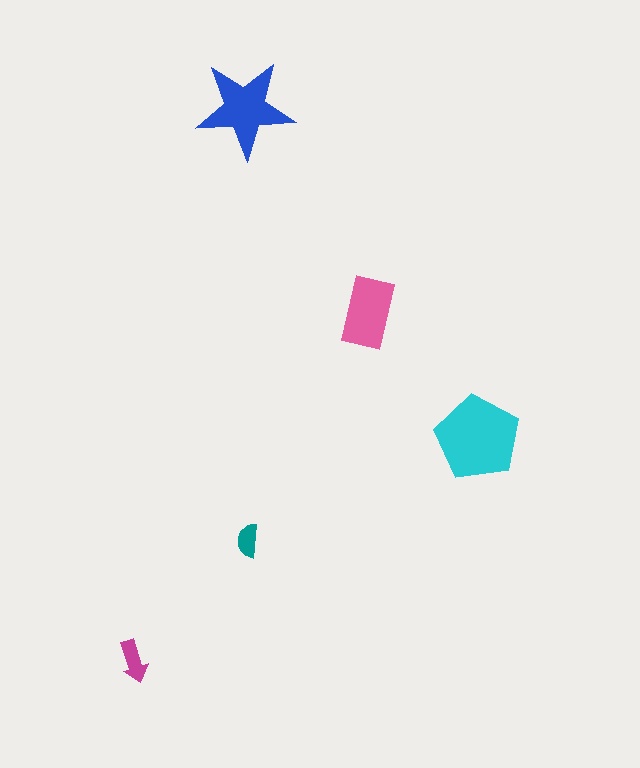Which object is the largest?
The cyan pentagon.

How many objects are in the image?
There are 5 objects in the image.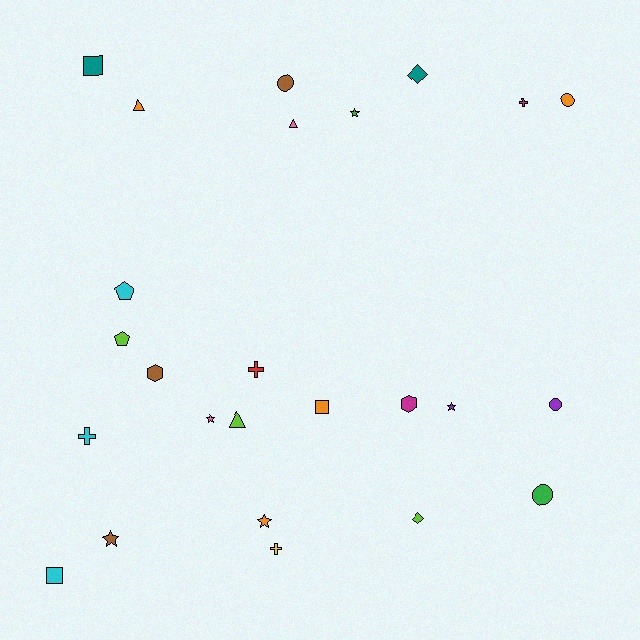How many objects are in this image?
There are 25 objects.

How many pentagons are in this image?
There are 2 pentagons.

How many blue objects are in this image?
There are no blue objects.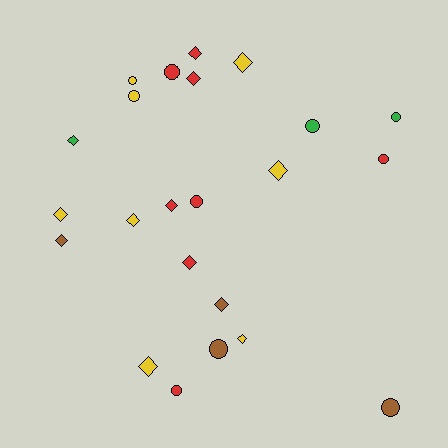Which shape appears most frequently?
Diamond, with 13 objects.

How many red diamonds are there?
There are 4 red diamonds.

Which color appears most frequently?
Red, with 8 objects.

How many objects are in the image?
There are 23 objects.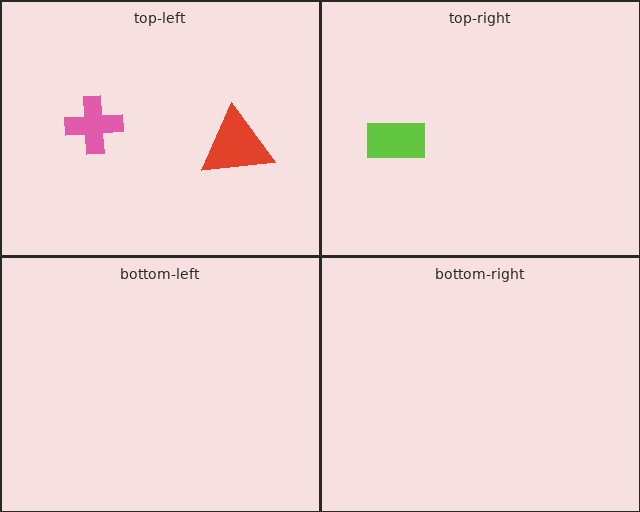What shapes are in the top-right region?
The lime rectangle.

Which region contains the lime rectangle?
The top-right region.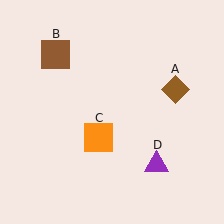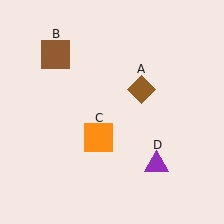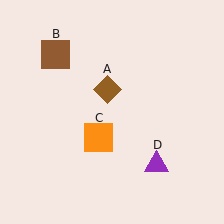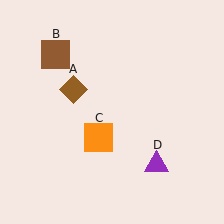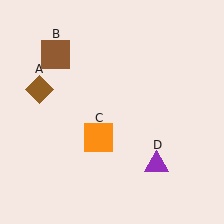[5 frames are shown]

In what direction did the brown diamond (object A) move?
The brown diamond (object A) moved left.